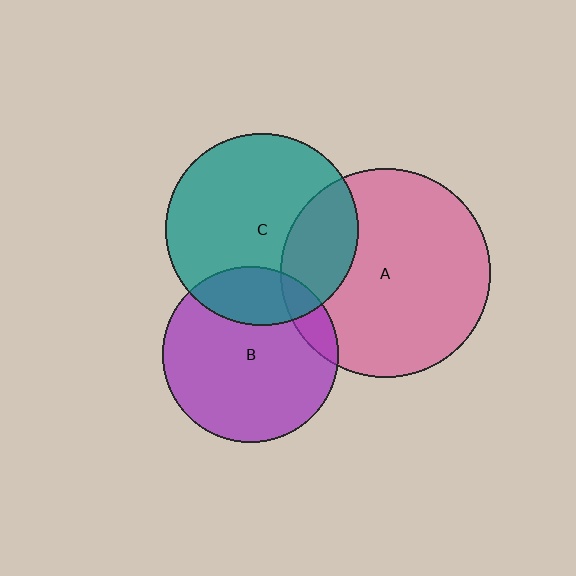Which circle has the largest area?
Circle A (pink).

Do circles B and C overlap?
Yes.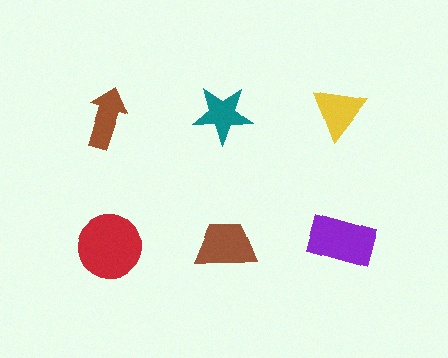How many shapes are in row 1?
3 shapes.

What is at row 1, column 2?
A teal star.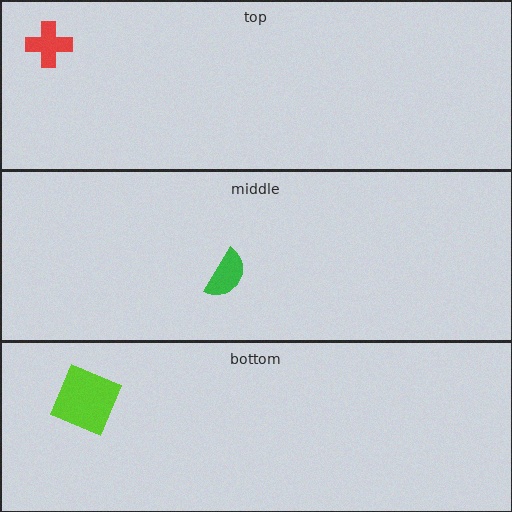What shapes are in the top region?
The red cross.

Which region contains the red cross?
The top region.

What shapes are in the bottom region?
The lime square.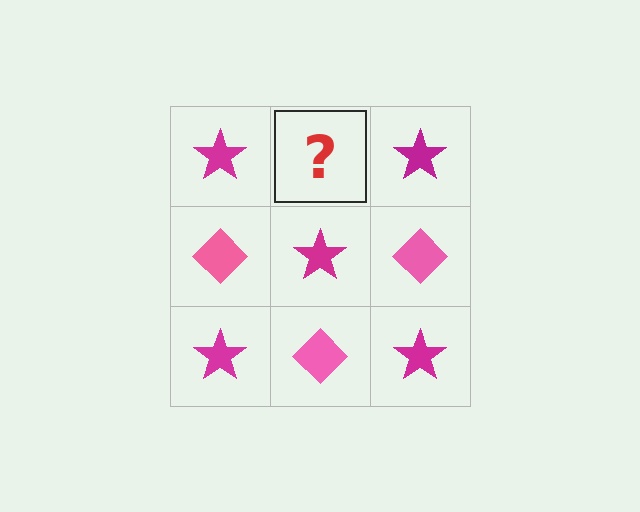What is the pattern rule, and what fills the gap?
The rule is that it alternates magenta star and pink diamond in a checkerboard pattern. The gap should be filled with a pink diamond.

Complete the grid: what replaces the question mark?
The question mark should be replaced with a pink diamond.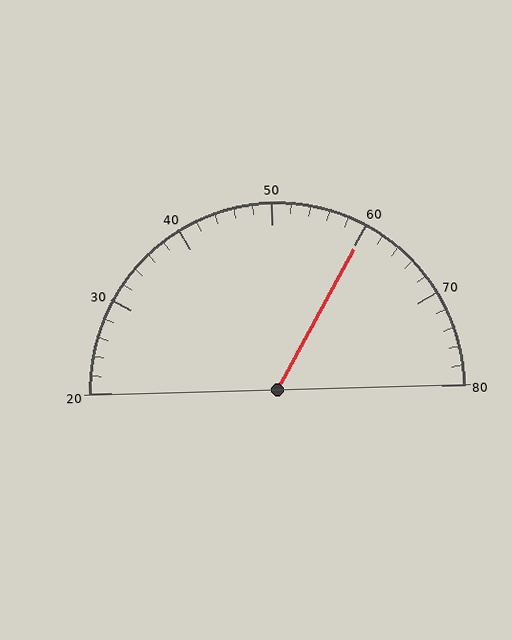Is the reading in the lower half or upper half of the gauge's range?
The reading is in the upper half of the range (20 to 80).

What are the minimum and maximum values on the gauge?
The gauge ranges from 20 to 80.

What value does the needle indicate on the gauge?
The needle indicates approximately 60.